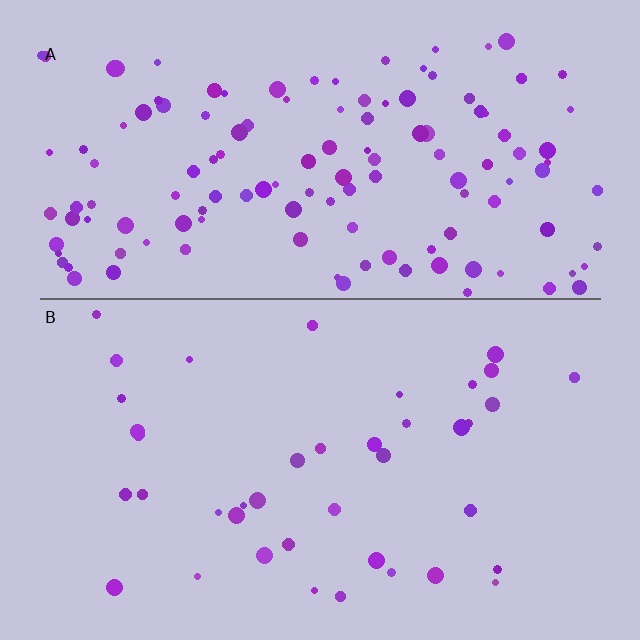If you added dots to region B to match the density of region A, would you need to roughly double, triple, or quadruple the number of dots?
Approximately triple.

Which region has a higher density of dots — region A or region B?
A (the top).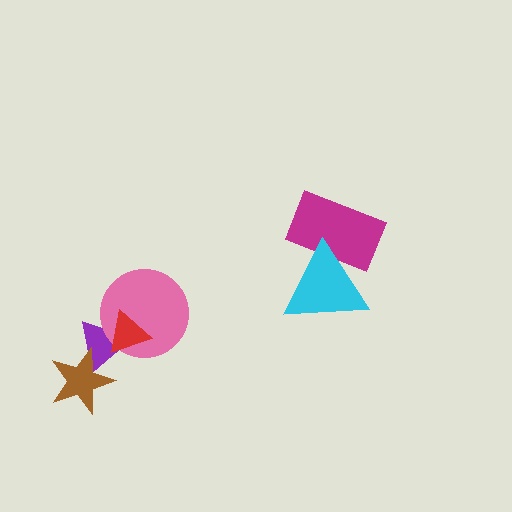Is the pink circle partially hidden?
Yes, it is partially covered by another shape.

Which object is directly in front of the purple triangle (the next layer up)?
The pink circle is directly in front of the purple triangle.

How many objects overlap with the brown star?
1 object overlaps with the brown star.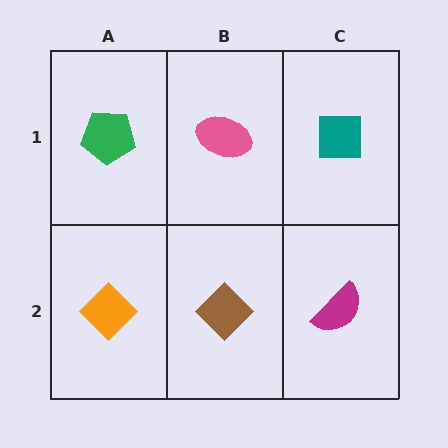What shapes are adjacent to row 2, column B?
A pink ellipse (row 1, column B), an orange diamond (row 2, column A), a magenta semicircle (row 2, column C).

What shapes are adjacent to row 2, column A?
A green pentagon (row 1, column A), a brown diamond (row 2, column B).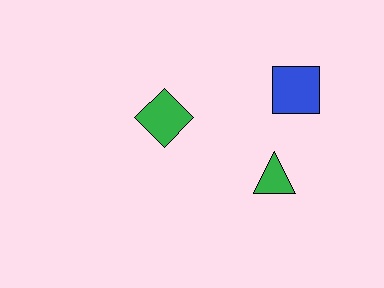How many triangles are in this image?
There is 1 triangle.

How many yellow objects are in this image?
There are no yellow objects.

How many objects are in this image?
There are 3 objects.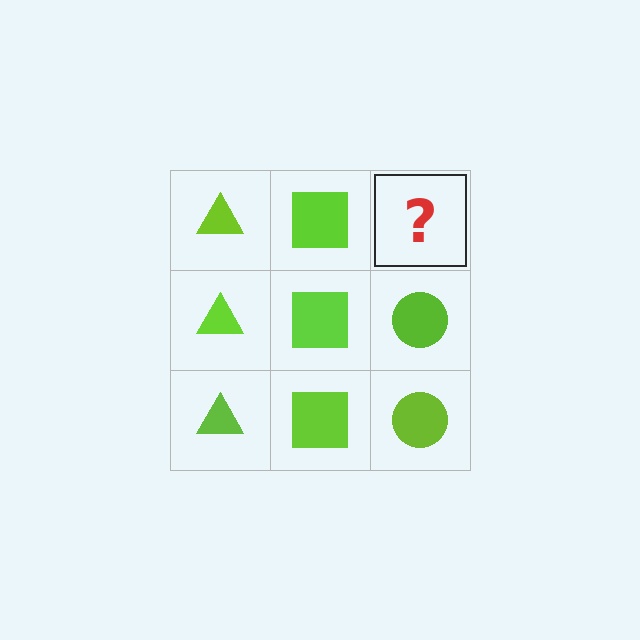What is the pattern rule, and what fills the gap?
The rule is that each column has a consistent shape. The gap should be filled with a lime circle.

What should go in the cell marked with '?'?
The missing cell should contain a lime circle.